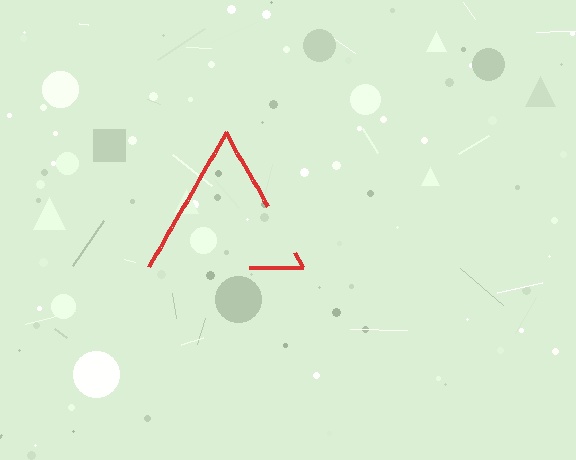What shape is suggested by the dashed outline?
The dashed outline suggests a triangle.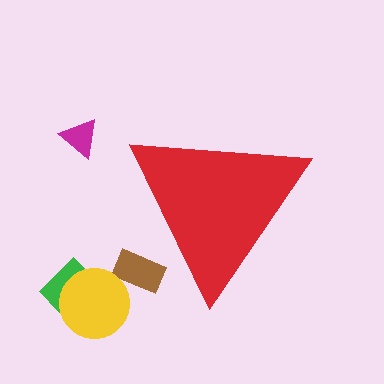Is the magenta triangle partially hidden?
No, the magenta triangle is fully visible.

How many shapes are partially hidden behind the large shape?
1 shape is partially hidden.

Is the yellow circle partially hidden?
No, the yellow circle is fully visible.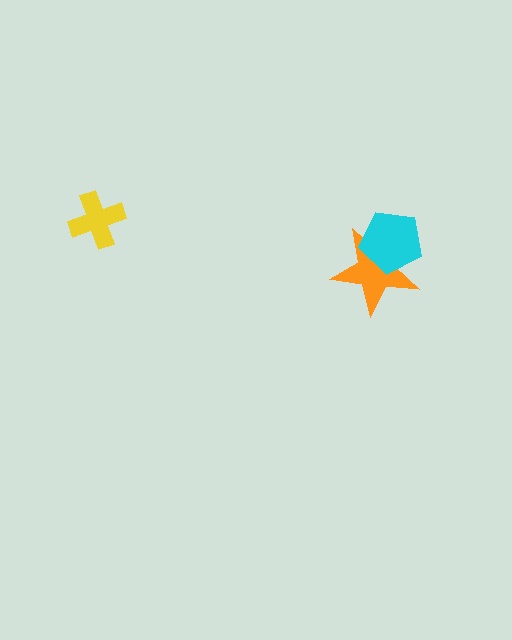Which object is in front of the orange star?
The cyan pentagon is in front of the orange star.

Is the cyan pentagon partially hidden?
No, no other shape covers it.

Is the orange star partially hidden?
Yes, it is partially covered by another shape.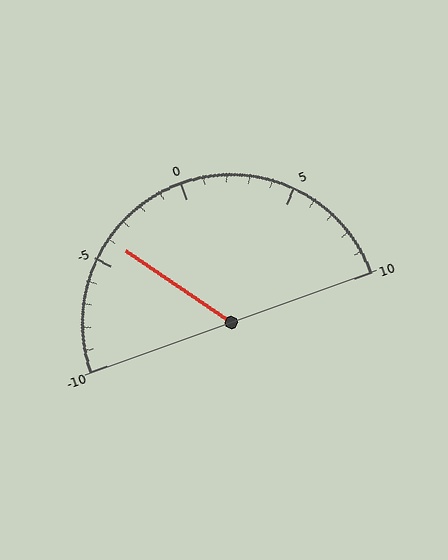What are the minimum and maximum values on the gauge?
The gauge ranges from -10 to 10.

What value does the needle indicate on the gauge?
The needle indicates approximately -4.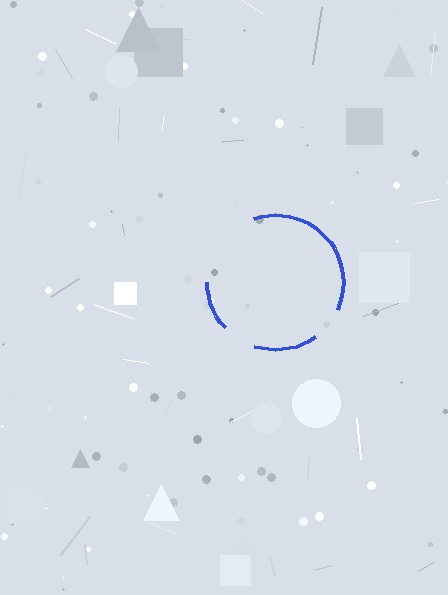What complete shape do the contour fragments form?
The contour fragments form a circle.